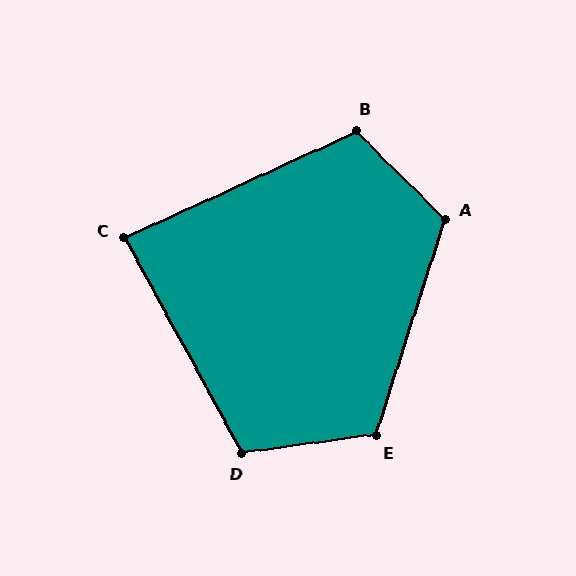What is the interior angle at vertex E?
Approximately 115 degrees (obtuse).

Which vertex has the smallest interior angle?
C, at approximately 86 degrees.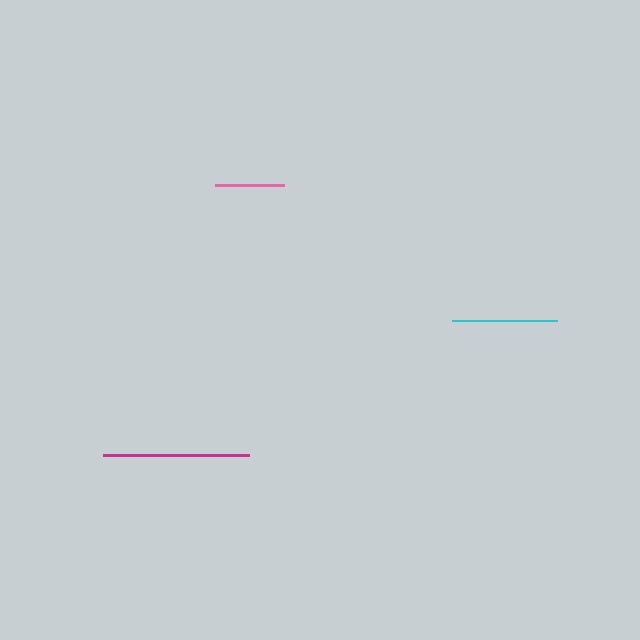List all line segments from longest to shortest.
From longest to shortest: magenta, cyan, pink.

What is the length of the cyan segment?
The cyan segment is approximately 105 pixels long.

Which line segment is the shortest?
The pink line is the shortest at approximately 69 pixels.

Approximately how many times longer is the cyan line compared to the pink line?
The cyan line is approximately 1.5 times the length of the pink line.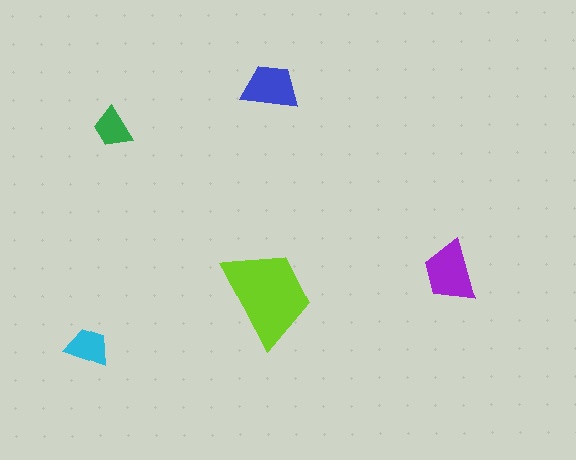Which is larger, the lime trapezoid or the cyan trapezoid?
The lime one.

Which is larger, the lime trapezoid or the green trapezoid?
The lime one.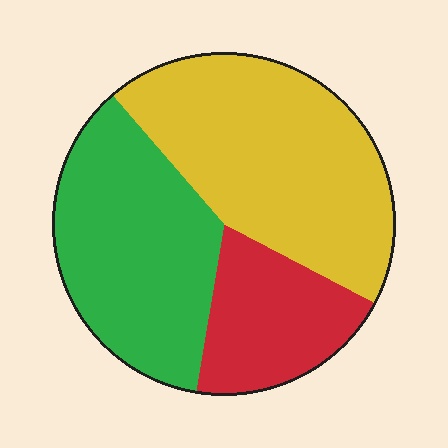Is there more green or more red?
Green.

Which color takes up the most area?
Yellow, at roughly 45%.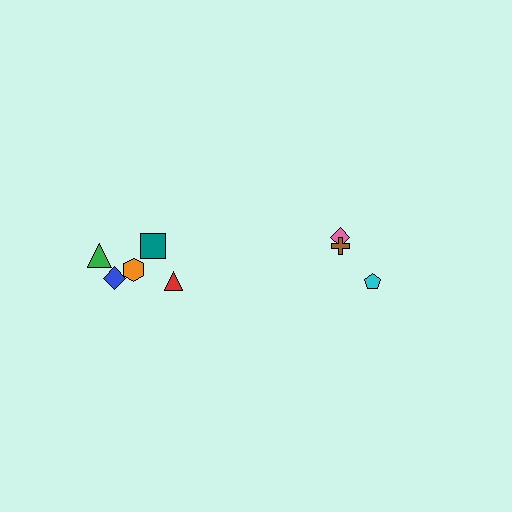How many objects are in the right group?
There are 3 objects.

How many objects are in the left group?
There are 5 objects.